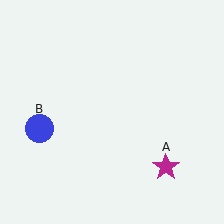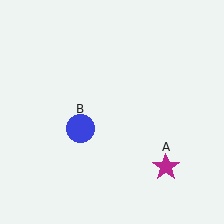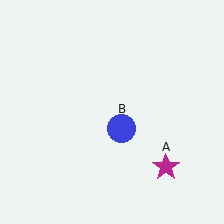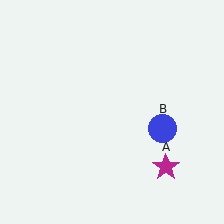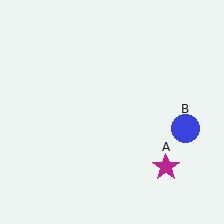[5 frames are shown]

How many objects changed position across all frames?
1 object changed position: blue circle (object B).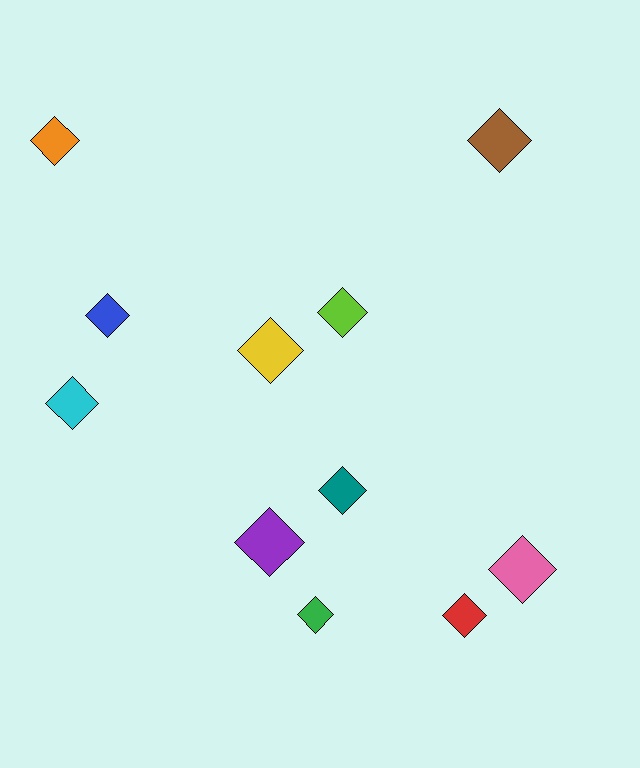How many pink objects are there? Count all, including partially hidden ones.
There is 1 pink object.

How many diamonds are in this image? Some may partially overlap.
There are 11 diamonds.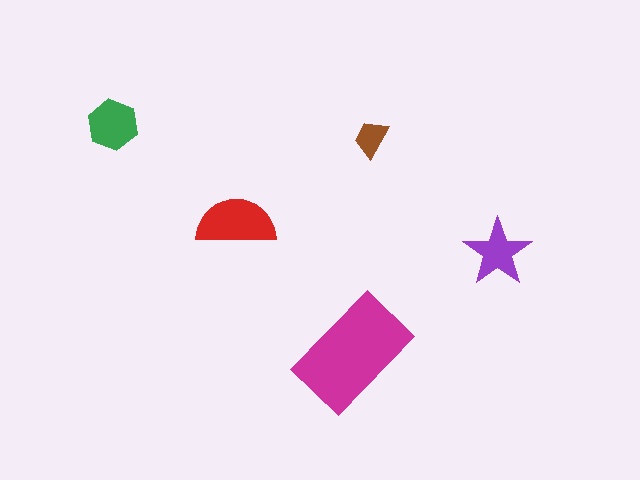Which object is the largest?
The magenta rectangle.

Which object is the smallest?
The brown trapezoid.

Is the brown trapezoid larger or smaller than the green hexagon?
Smaller.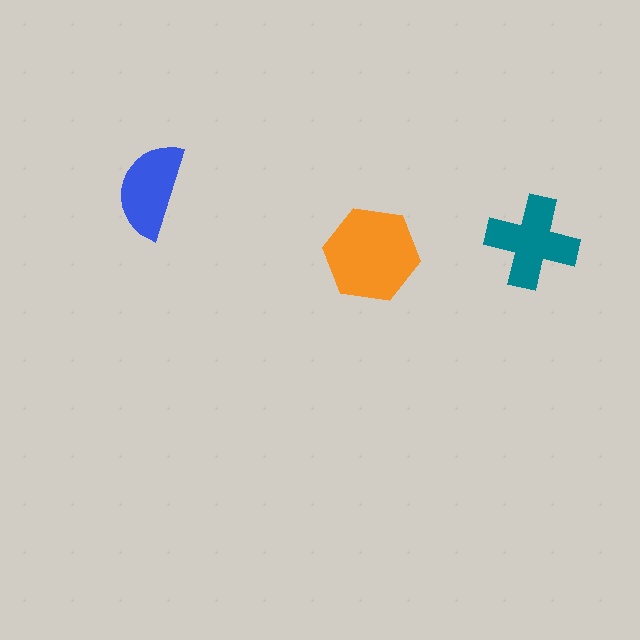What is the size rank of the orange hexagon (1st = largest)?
1st.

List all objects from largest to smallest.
The orange hexagon, the teal cross, the blue semicircle.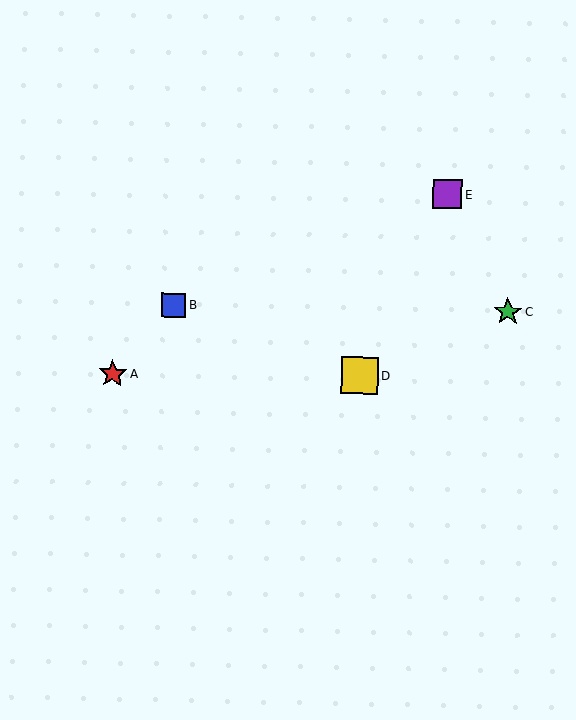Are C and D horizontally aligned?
No, C is at y≈312 and D is at y≈375.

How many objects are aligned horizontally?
2 objects (B, C) are aligned horizontally.